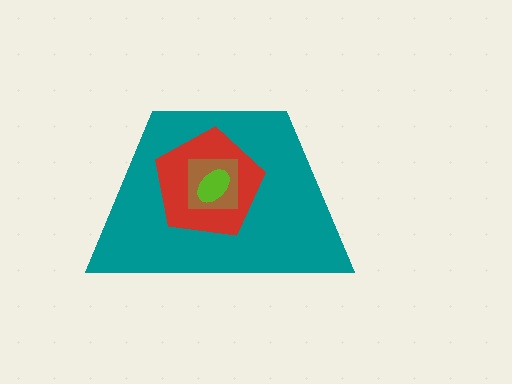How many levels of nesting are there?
4.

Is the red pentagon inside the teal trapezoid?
Yes.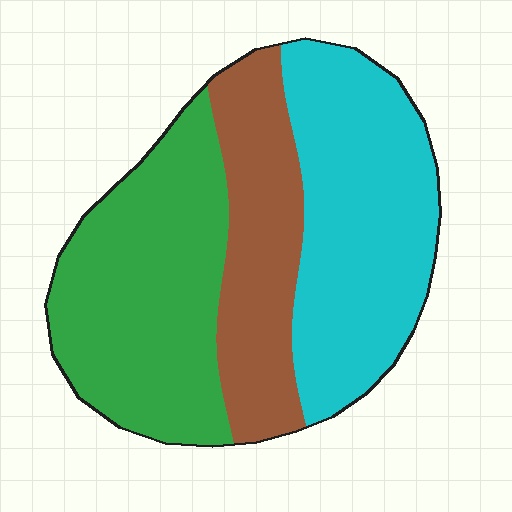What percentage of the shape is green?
Green covers 38% of the shape.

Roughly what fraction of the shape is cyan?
Cyan takes up about three eighths (3/8) of the shape.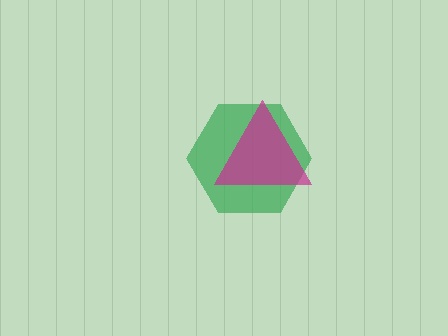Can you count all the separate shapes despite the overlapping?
Yes, there are 2 separate shapes.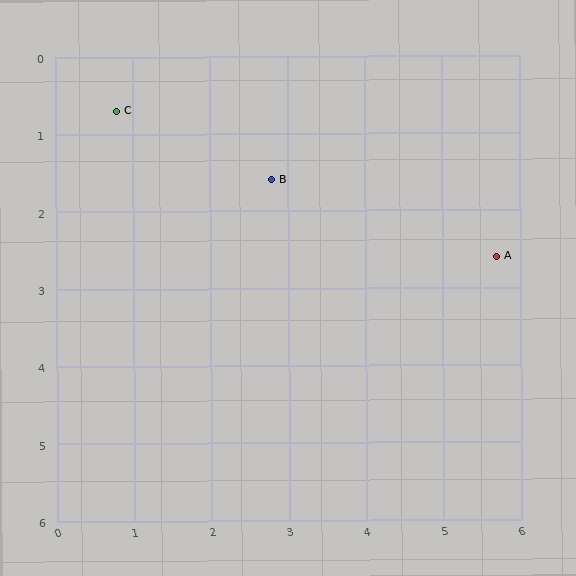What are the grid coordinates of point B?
Point B is at approximately (2.8, 1.6).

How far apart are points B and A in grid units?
Points B and A are about 3.1 grid units apart.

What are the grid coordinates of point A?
Point A is at approximately (5.7, 2.6).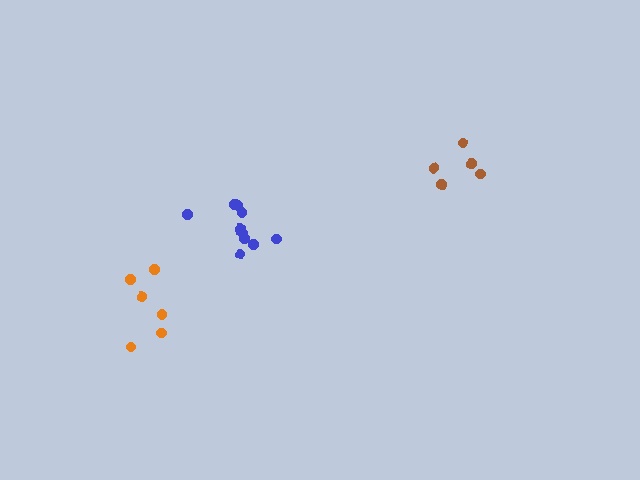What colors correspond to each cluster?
The clusters are colored: orange, brown, blue.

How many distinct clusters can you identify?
There are 3 distinct clusters.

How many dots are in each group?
Group 1: 6 dots, Group 2: 5 dots, Group 3: 11 dots (22 total).